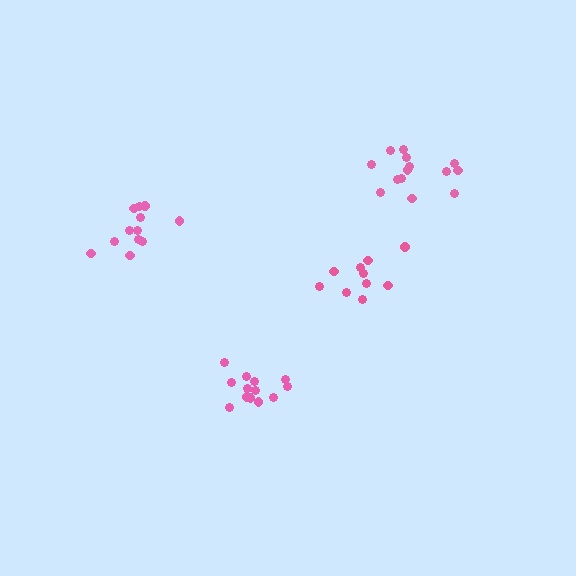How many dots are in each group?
Group 1: 10 dots, Group 2: 14 dots, Group 3: 12 dots, Group 4: 14 dots (50 total).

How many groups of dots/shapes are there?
There are 4 groups.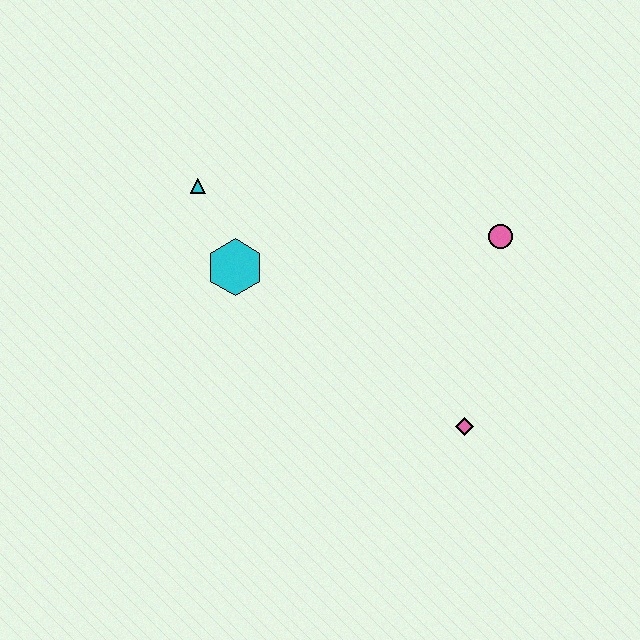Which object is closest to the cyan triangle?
The cyan hexagon is closest to the cyan triangle.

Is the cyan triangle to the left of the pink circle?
Yes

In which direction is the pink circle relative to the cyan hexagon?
The pink circle is to the right of the cyan hexagon.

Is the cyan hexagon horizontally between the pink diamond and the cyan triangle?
Yes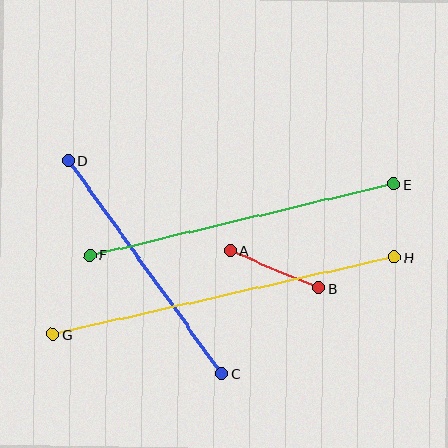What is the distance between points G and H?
The distance is approximately 350 pixels.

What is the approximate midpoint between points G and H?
The midpoint is at approximately (224, 296) pixels.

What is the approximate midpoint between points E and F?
The midpoint is at approximately (241, 220) pixels.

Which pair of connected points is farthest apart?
Points G and H are farthest apart.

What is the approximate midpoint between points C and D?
The midpoint is at approximately (145, 267) pixels.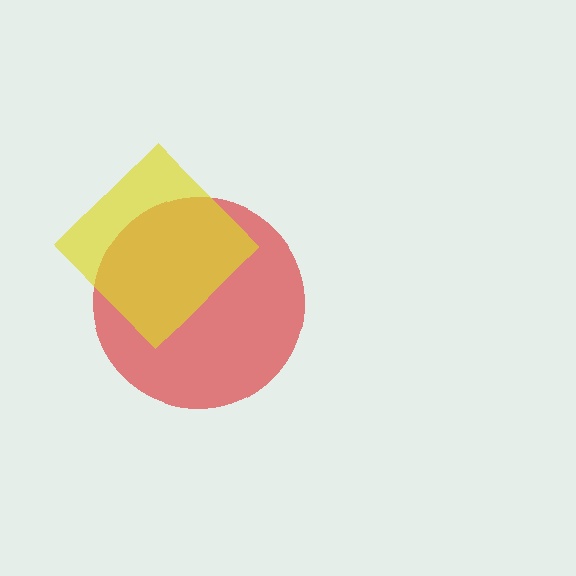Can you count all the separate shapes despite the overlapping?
Yes, there are 2 separate shapes.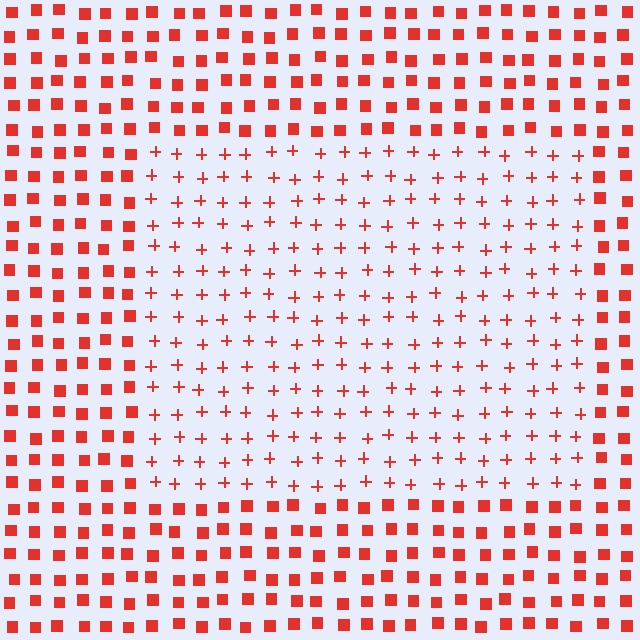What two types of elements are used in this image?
The image uses plus signs inside the rectangle region and squares outside it.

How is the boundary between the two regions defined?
The boundary is defined by a change in element shape: plus signs inside vs. squares outside. All elements share the same color and spacing.